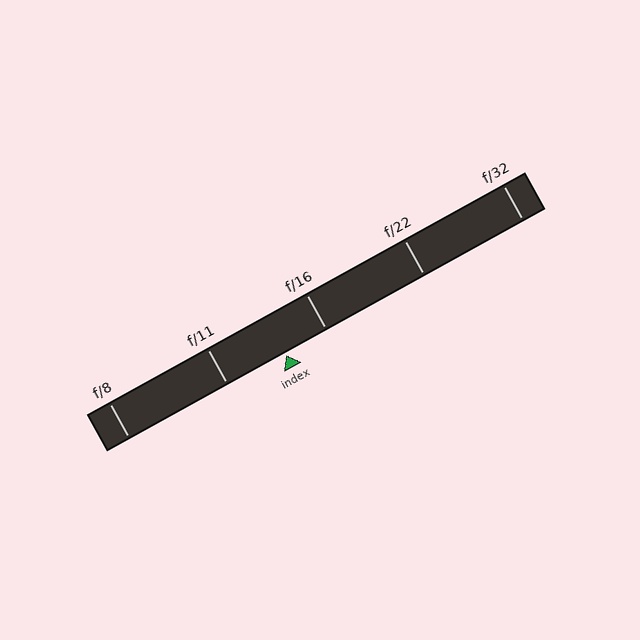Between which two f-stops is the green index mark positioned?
The index mark is between f/11 and f/16.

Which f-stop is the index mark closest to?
The index mark is closest to f/16.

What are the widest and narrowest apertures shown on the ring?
The widest aperture shown is f/8 and the narrowest is f/32.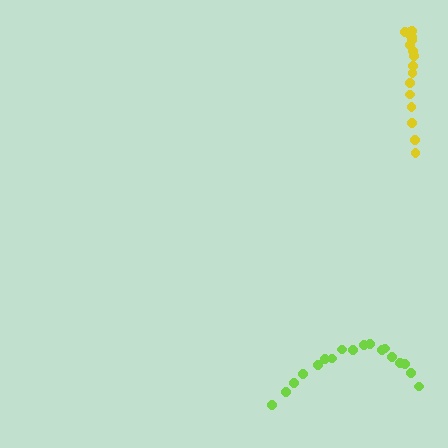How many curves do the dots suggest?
There are 2 distinct paths.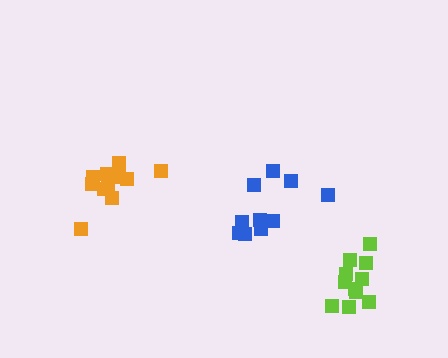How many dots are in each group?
Group 1: 11 dots, Group 2: 11 dots, Group 3: 10 dots (32 total).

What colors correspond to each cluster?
The clusters are colored: lime, orange, blue.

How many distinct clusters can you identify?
There are 3 distinct clusters.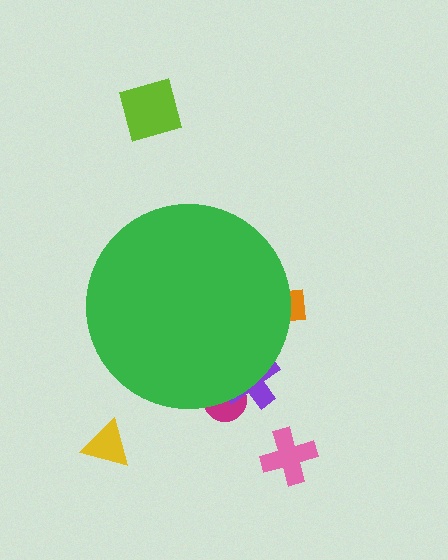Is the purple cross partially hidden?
Yes, the purple cross is partially hidden behind the green circle.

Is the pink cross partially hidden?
No, the pink cross is fully visible.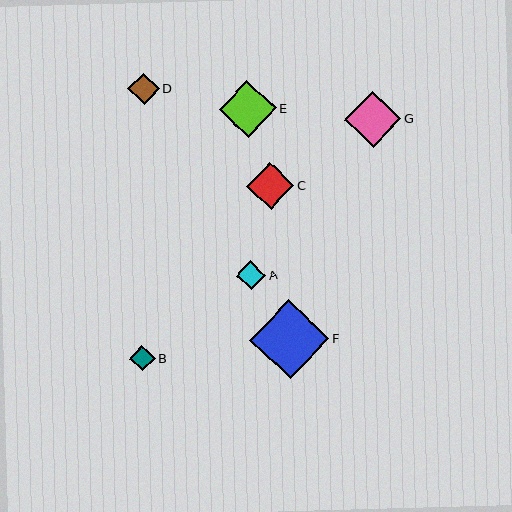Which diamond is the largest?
Diamond F is the largest with a size of approximately 79 pixels.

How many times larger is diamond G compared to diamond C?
Diamond G is approximately 1.2 times the size of diamond C.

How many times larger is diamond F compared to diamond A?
Diamond F is approximately 2.7 times the size of diamond A.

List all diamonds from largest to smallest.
From largest to smallest: F, E, G, C, D, A, B.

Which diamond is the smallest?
Diamond B is the smallest with a size of approximately 25 pixels.